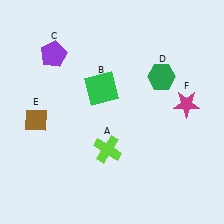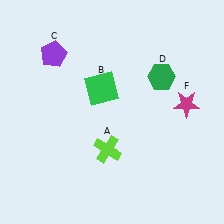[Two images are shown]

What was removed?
The brown diamond (E) was removed in Image 2.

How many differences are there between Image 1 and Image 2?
There is 1 difference between the two images.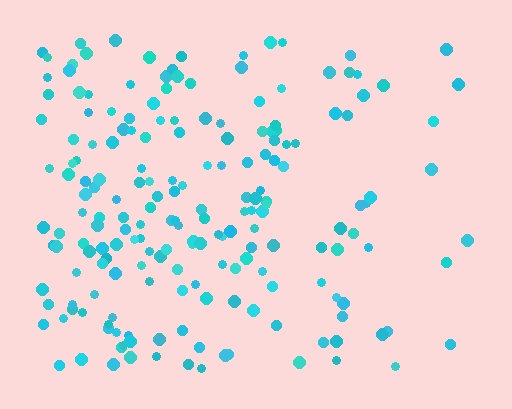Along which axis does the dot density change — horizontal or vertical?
Horizontal.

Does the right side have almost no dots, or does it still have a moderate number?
Still a moderate number, just noticeably fewer than the left.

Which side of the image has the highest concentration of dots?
The left.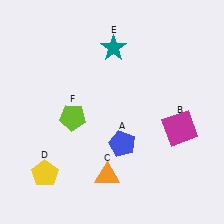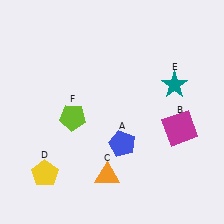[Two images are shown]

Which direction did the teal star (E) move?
The teal star (E) moved right.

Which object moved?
The teal star (E) moved right.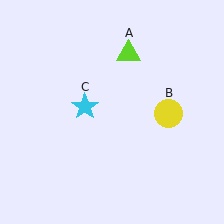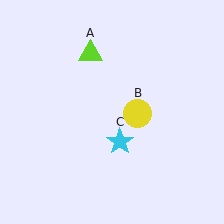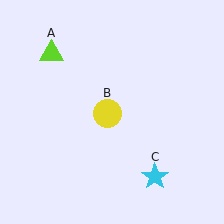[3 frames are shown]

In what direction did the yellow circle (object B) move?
The yellow circle (object B) moved left.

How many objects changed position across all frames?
3 objects changed position: lime triangle (object A), yellow circle (object B), cyan star (object C).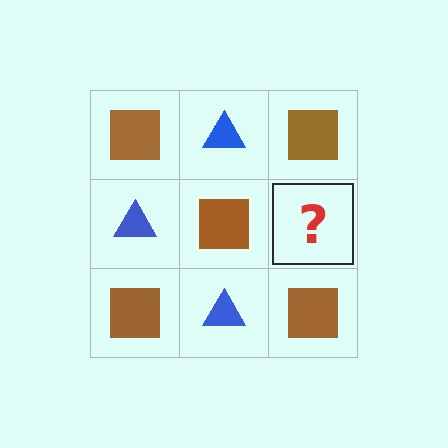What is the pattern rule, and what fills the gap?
The rule is that it alternates brown square and blue triangle in a checkerboard pattern. The gap should be filled with a blue triangle.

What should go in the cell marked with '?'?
The missing cell should contain a blue triangle.